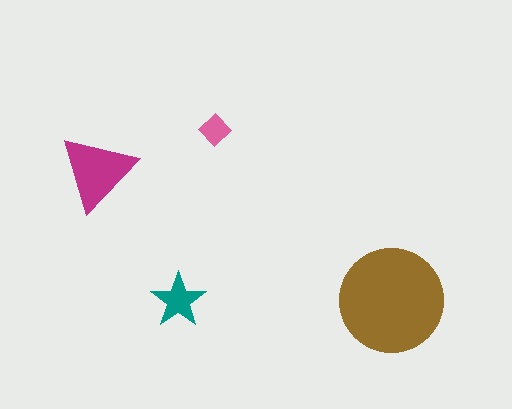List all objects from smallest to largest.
The pink diamond, the teal star, the magenta triangle, the brown circle.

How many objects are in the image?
There are 4 objects in the image.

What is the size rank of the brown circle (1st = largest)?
1st.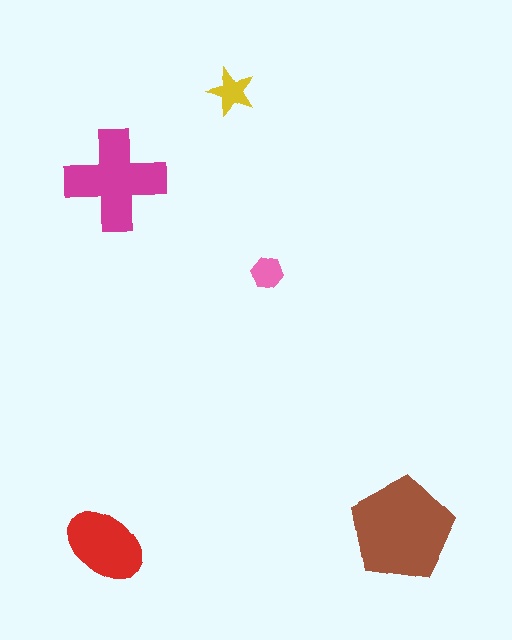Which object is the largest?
The brown pentagon.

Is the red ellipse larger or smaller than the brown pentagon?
Smaller.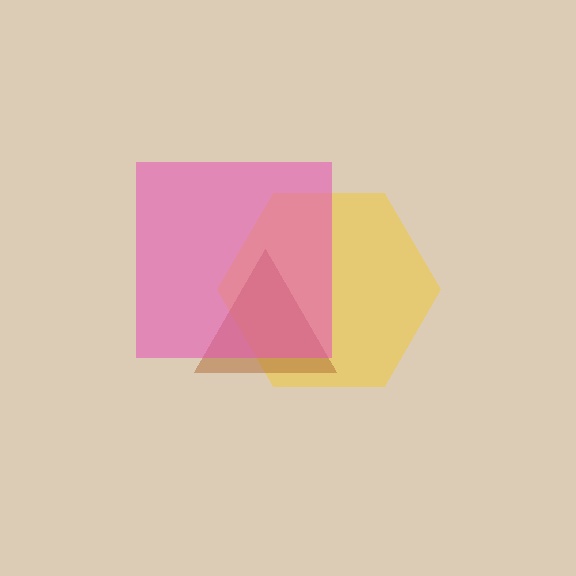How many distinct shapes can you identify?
There are 3 distinct shapes: a yellow hexagon, a brown triangle, a pink square.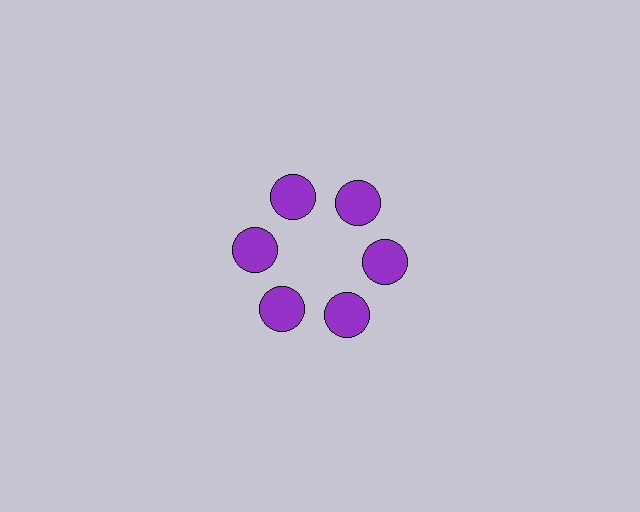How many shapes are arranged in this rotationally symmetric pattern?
There are 6 shapes, arranged in 6 groups of 1.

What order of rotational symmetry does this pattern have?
This pattern has 6-fold rotational symmetry.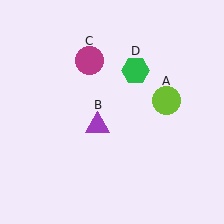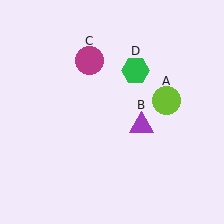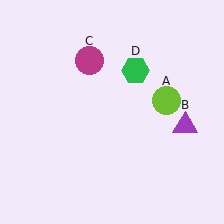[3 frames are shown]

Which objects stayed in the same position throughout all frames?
Lime circle (object A) and magenta circle (object C) and green hexagon (object D) remained stationary.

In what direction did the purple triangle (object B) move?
The purple triangle (object B) moved right.